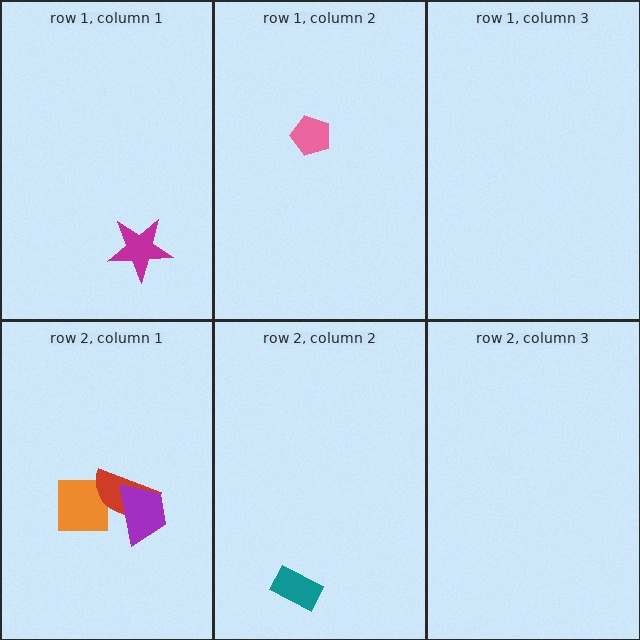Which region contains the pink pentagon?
The row 1, column 2 region.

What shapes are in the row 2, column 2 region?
The teal rectangle.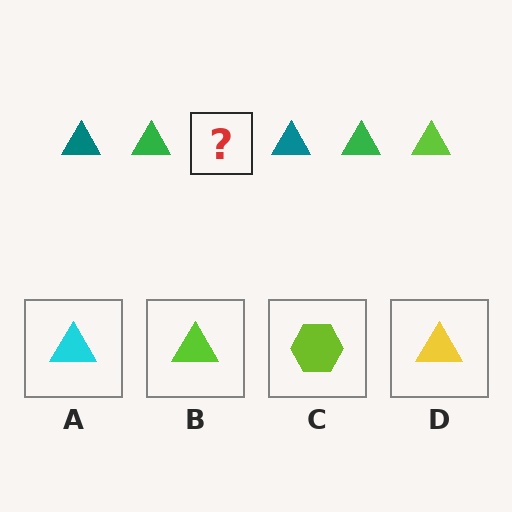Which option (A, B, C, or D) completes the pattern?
B.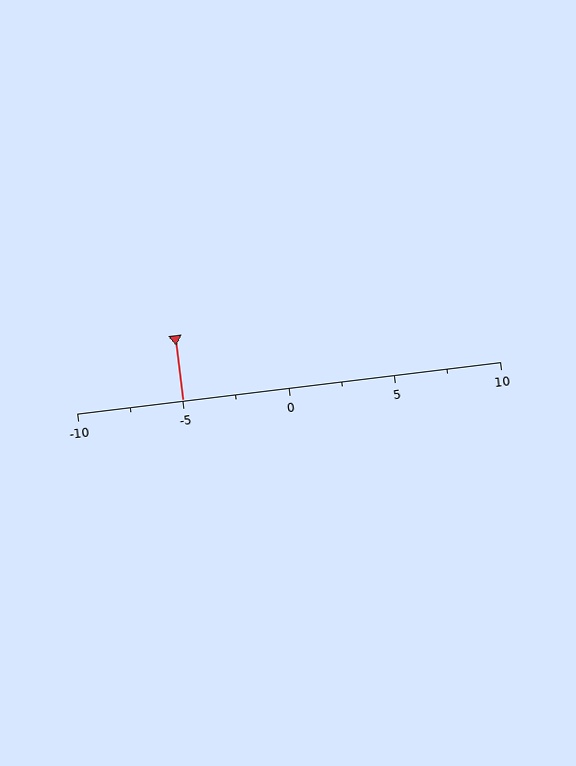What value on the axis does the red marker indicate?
The marker indicates approximately -5.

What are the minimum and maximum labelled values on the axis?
The axis runs from -10 to 10.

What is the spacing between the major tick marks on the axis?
The major ticks are spaced 5 apart.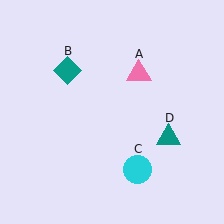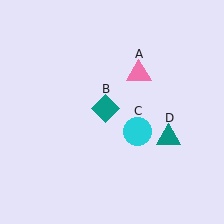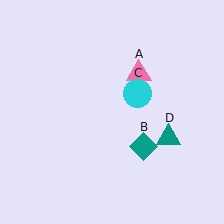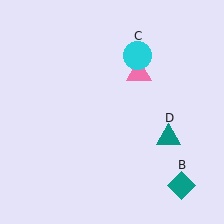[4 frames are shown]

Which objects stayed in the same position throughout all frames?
Pink triangle (object A) and teal triangle (object D) remained stationary.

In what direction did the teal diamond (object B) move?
The teal diamond (object B) moved down and to the right.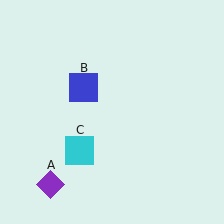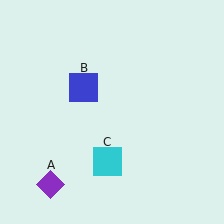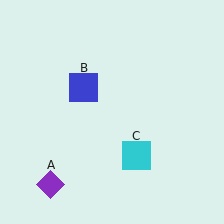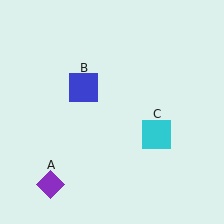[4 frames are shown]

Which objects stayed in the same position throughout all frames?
Purple diamond (object A) and blue square (object B) remained stationary.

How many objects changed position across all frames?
1 object changed position: cyan square (object C).